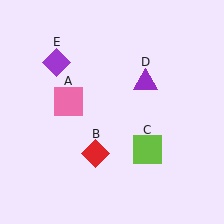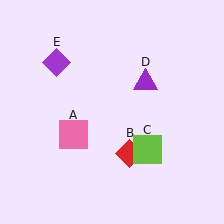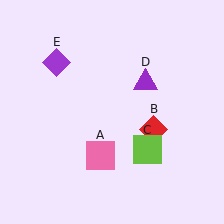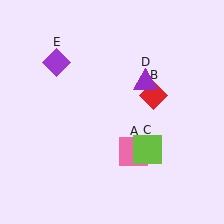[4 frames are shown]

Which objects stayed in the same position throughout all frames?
Lime square (object C) and purple triangle (object D) and purple diamond (object E) remained stationary.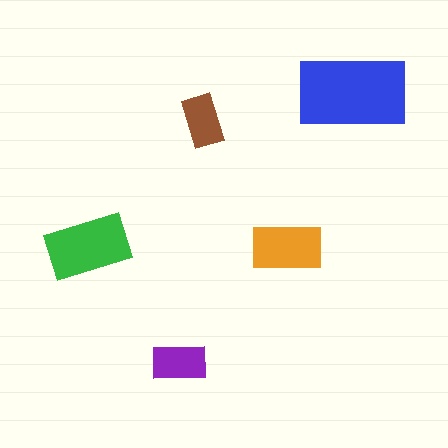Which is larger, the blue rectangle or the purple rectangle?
The blue one.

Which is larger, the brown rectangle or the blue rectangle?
The blue one.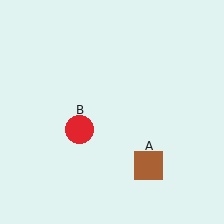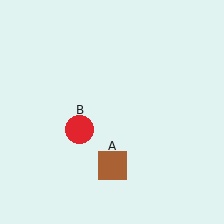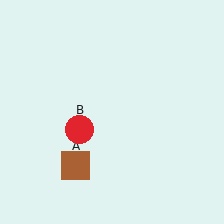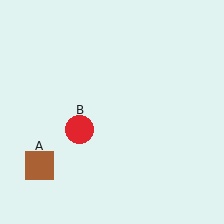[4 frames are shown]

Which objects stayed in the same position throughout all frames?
Red circle (object B) remained stationary.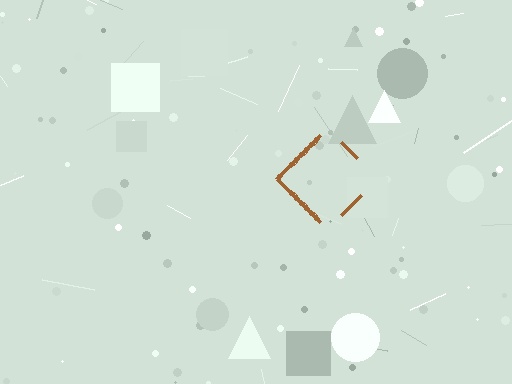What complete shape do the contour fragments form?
The contour fragments form a diamond.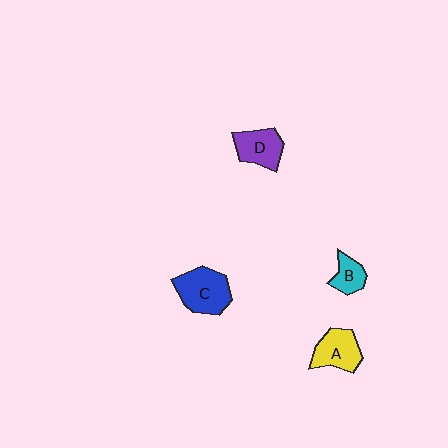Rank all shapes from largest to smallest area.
From largest to smallest: C (blue), A (yellow), D (purple), B (cyan).